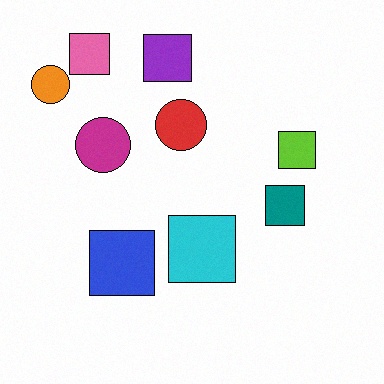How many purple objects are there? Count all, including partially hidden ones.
There is 1 purple object.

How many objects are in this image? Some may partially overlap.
There are 9 objects.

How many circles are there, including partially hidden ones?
There are 3 circles.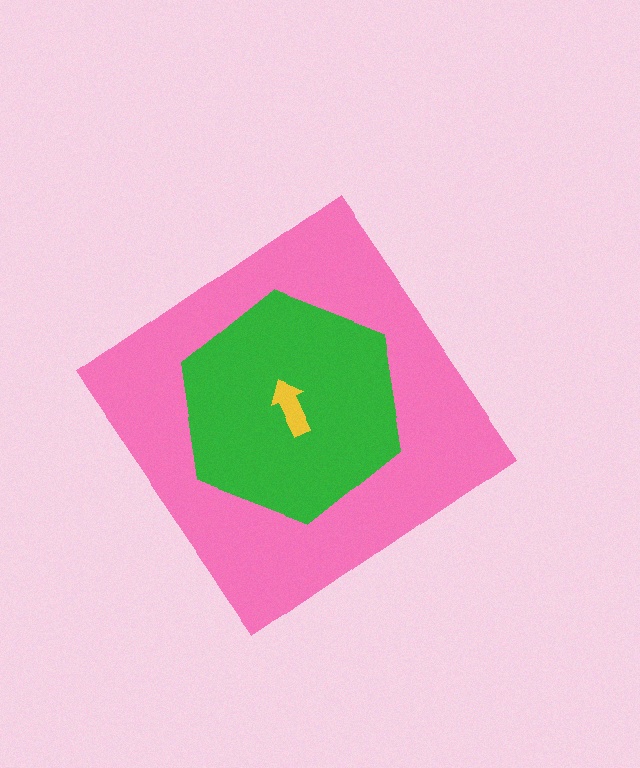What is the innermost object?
The yellow arrow.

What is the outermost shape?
The pink diamond.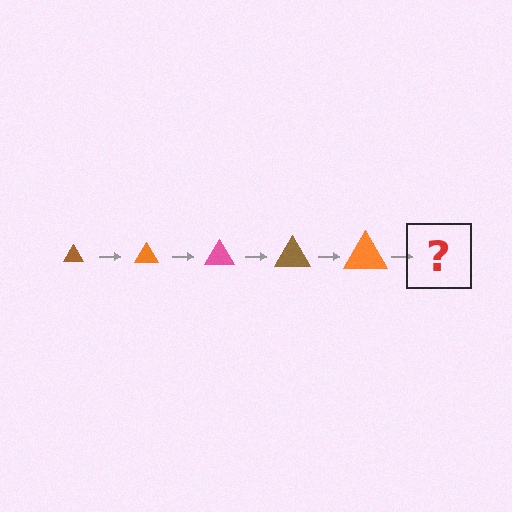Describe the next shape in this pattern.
It should be a pink triangle, larger than the previous one.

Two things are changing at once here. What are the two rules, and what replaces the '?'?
The two rules are that the triangle grows larger each step and the color cycles through brown, orange, and pink. The '?' should be a pink triangle, larger than the previous one.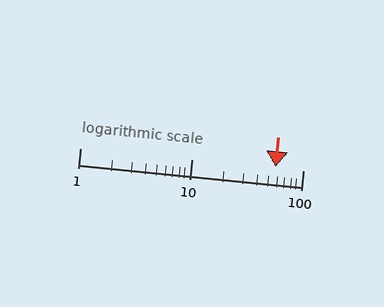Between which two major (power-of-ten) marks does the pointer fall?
The pointer is between 10 and 100.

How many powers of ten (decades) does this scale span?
The scale spans 2 decades, from 1 to 100.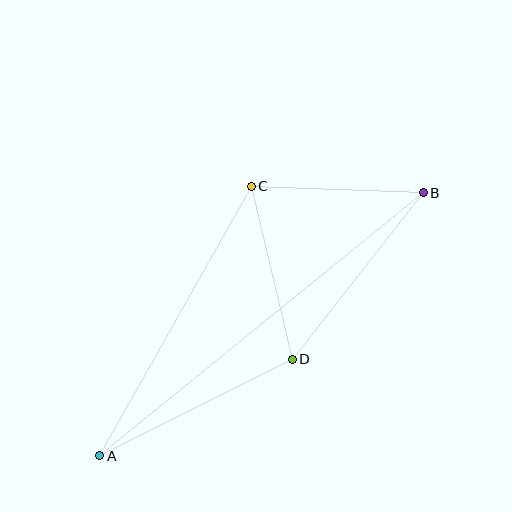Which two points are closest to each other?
Points B and C are closest to each other.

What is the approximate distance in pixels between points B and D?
The distance between B and D is approximately 212 pixels.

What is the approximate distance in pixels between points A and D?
The distance between A and D is approximately 215 pixels.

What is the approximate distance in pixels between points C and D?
The distance between C and D is approximately 178 pixels.